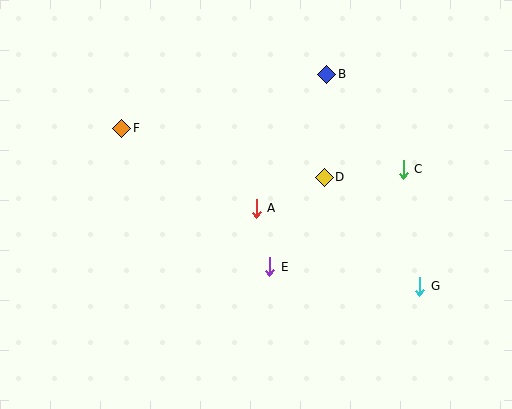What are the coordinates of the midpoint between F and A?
The midpoint between F and A is at (189, 168).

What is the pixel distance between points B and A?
The distance between B and A is 151 pixels.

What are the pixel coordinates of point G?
Point G is at (420, 286).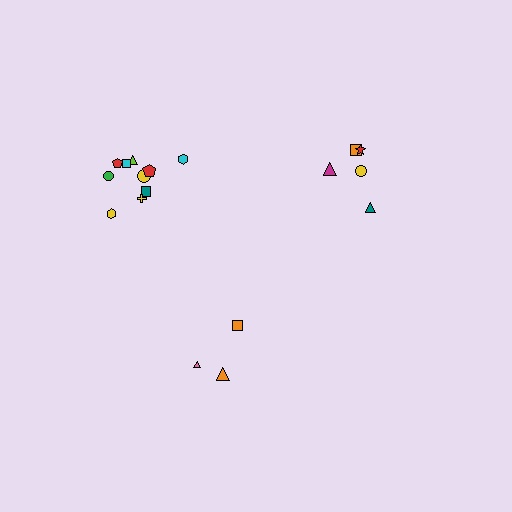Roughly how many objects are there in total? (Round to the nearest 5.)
Roughly 20 objects in total.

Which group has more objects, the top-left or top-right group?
The top-left group.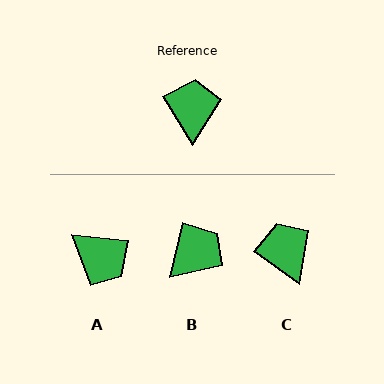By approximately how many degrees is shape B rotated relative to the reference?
Approximately 45 degrees clockwise.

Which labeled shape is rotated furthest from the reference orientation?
A, about 127 degrees away.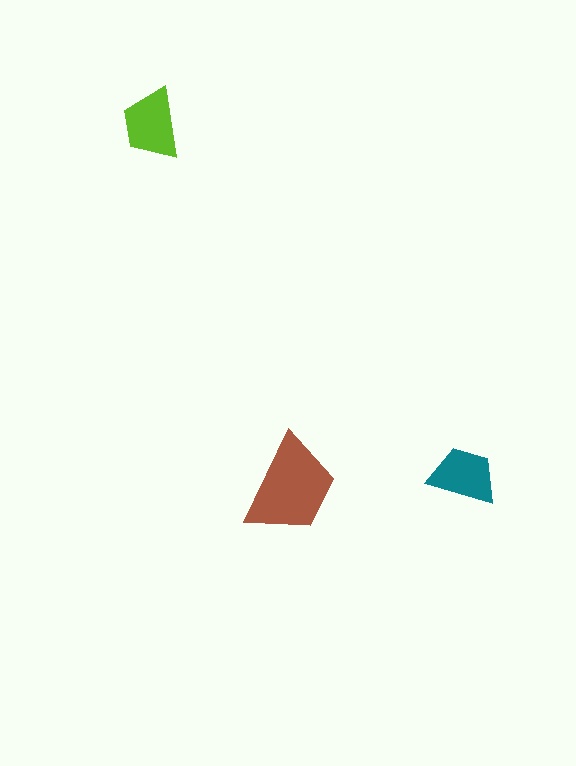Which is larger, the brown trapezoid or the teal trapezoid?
The brown one.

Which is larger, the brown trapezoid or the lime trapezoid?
The brown one.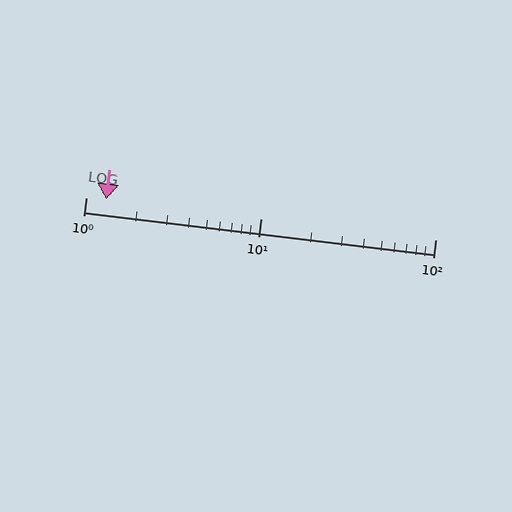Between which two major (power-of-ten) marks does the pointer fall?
The pointer is between 1 and 10.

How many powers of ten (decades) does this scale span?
The scale spans 2 decades, from 1 to 100.